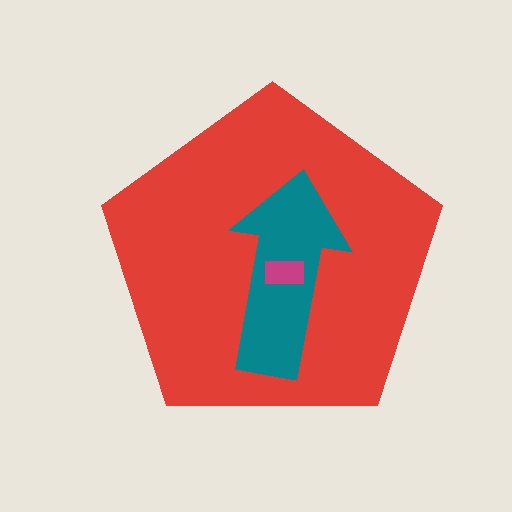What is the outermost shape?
The red pentagon.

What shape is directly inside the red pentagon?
The teal arrow.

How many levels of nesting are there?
3.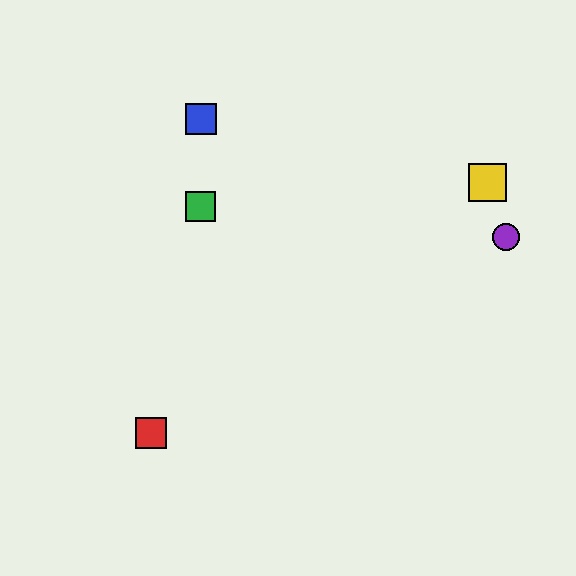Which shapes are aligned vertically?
The blue square, the green square are aligned vertically.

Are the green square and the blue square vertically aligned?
Yes, both are at x≈201.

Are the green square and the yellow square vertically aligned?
No, the green square is at x≈201 and the yellow square is at x≈488.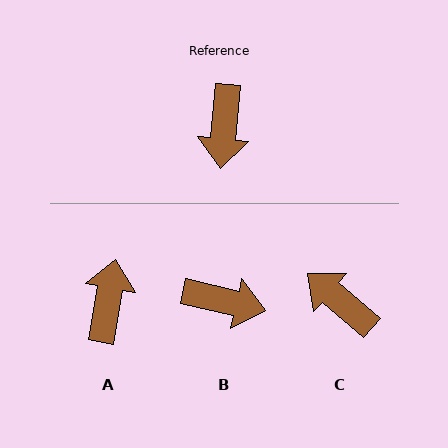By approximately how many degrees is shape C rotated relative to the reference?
Approximately 125 degrees clockwise.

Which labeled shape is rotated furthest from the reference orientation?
A, about 175 degrees away.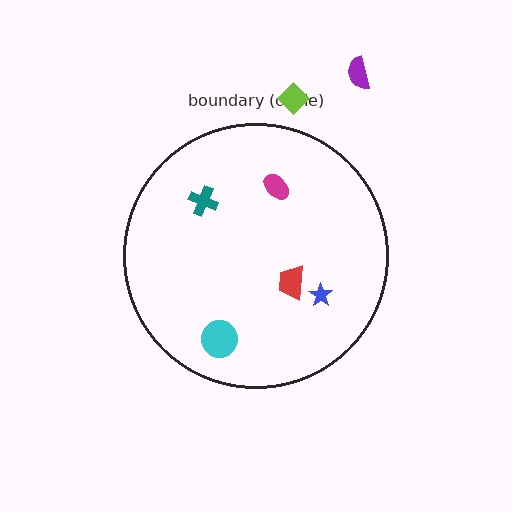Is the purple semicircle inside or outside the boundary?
Outside.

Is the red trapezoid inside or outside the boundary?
Inside.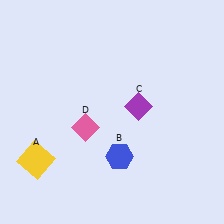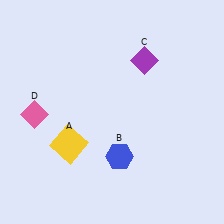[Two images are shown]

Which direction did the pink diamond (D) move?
The pink diamond (D) moved left.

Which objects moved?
The objects that moved are: the yellow square (A), the purple diamond (C), the pink diamond (D).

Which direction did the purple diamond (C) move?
The purple diamond (C) moved up.